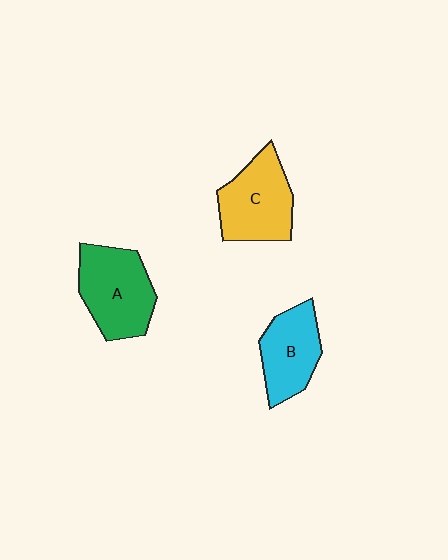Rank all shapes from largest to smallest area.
From largest to smallest: A (green), C (yellow), B (cyan).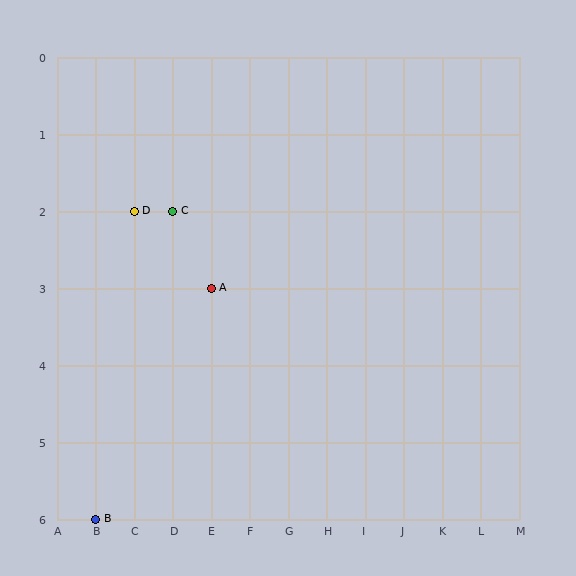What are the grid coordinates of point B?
Point B is at grid coordinates (B, 6).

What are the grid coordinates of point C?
Point C is at grid coordinates (D, 2).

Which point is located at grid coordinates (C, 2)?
Point D is at (C, 2).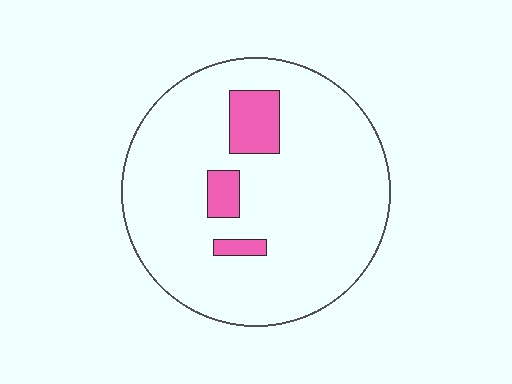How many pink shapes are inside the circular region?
3.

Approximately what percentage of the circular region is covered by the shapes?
Approximately 10%.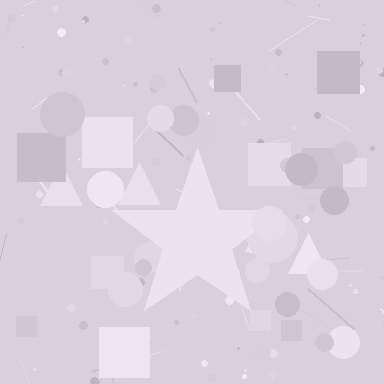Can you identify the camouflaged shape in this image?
The camouflaged shape is a star.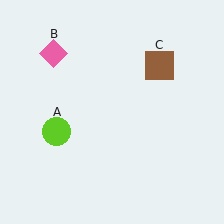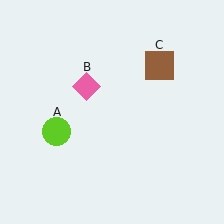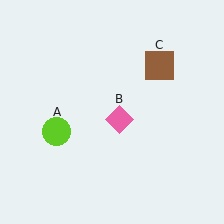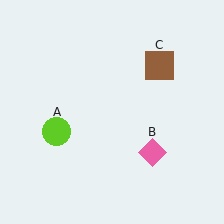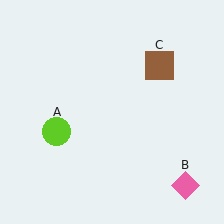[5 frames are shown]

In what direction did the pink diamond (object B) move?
The pink diamond (object B) moved down and to the right.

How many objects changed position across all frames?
1 object changed position: pink diamond (object B).